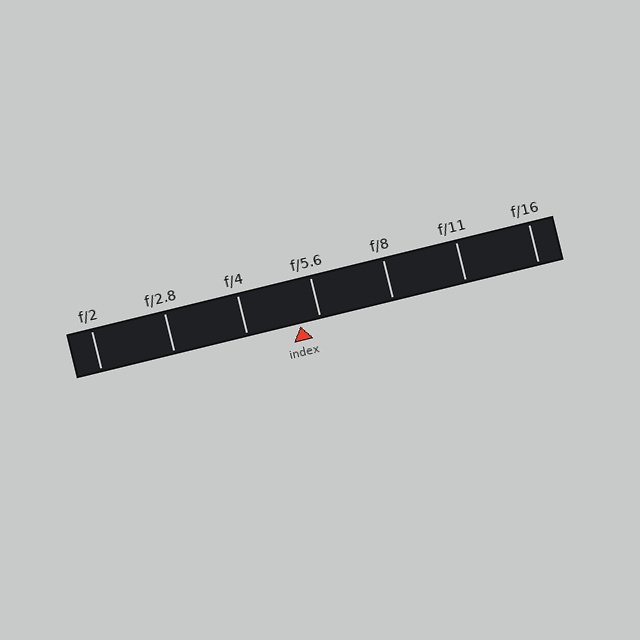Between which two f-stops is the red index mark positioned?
The index mark is between f/4 and f/5.6.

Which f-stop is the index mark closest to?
The index mark is closest to f/5.6.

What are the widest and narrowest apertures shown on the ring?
The widest aperture shown is f/2 and the narrowest is f/16.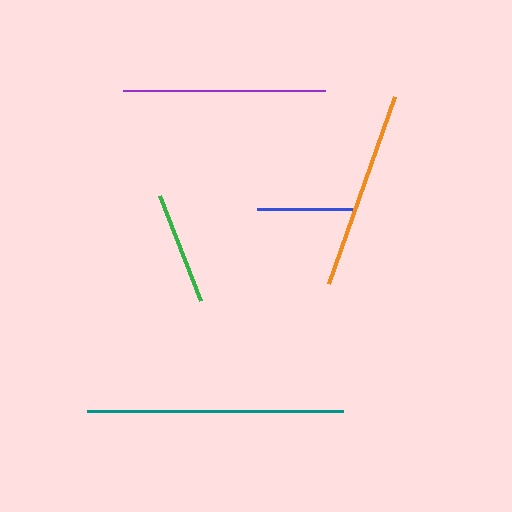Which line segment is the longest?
The teal line is the longest at approximately 257 pixels.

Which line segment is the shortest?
The blue line is the shortest at approximately 99 pixels.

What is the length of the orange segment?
The orange segment is approximately 198 pixels long.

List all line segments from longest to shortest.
From longest to shortest: teal, purple, orange, green, blue.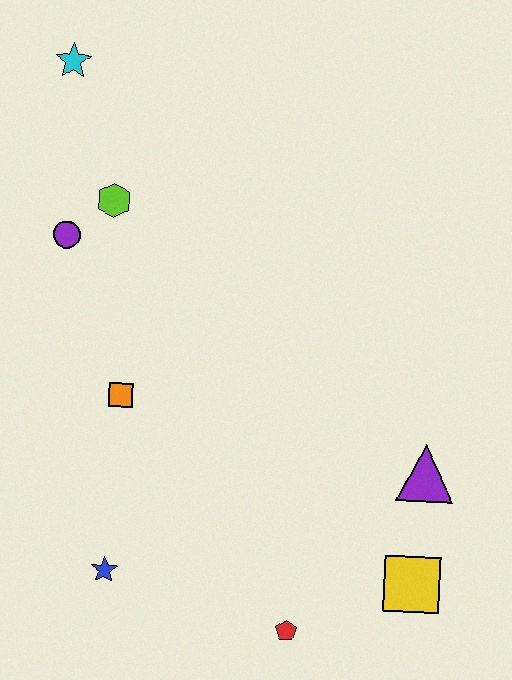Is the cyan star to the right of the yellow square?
No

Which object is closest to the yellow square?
The purple triangle is closest to the yellow square.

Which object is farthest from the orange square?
The yellow square is farthest from the orange square.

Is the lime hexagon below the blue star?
No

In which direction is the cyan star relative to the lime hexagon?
The cyan star is above the lime hexagon.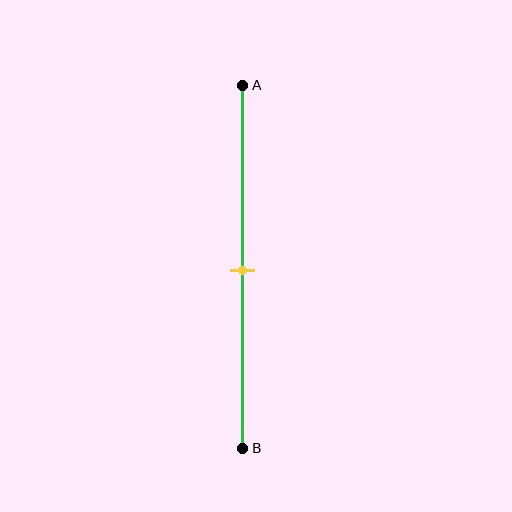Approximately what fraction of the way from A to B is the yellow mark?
The yellow mark is approximately 50% of the way from A to B.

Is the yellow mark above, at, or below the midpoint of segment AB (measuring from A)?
The yellow mark is approximately at the midpoint of segment AB.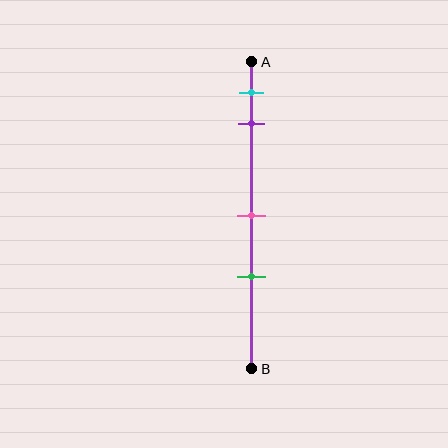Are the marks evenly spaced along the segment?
No, the marks are not evenly spaced.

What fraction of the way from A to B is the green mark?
The green mark is approximately 70% (0.7) of the way from A to B.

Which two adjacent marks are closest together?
The cyan and purple marks are the closest adjacent pair.